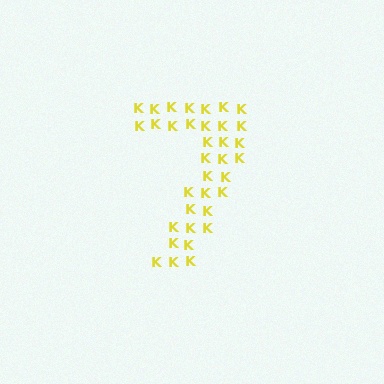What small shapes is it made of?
It is made of small letter K's.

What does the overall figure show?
The overall figure shows the digit 7.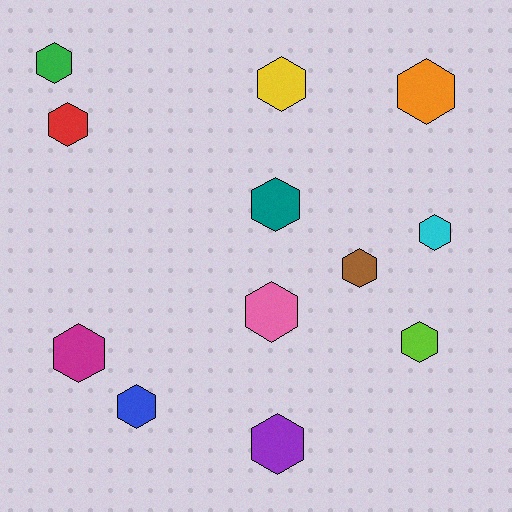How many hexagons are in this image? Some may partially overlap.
There are 12 hexagons.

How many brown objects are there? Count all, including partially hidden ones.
There is 1 brown object.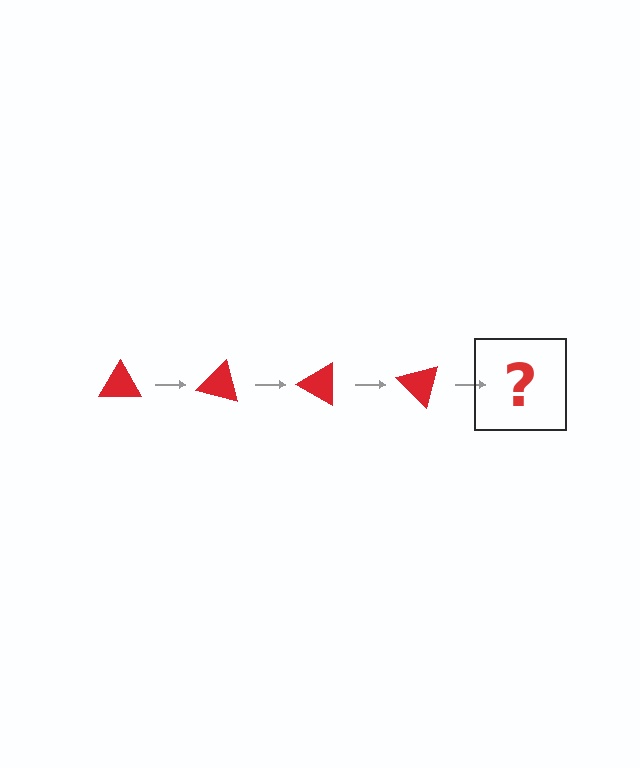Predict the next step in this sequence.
The next step is a red triangle rotated 60 degrees.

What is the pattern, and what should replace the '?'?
The pattern is that the triangle rotates 15 degrees each step. The '?' should be a red triangle rotated 60 degrees.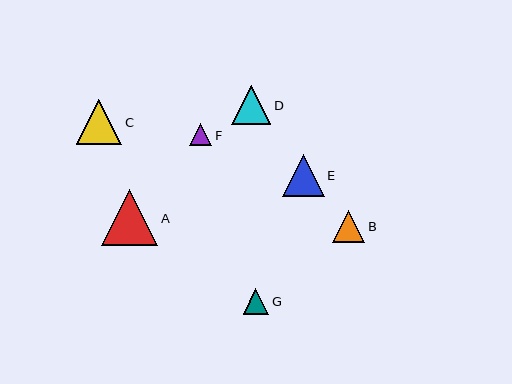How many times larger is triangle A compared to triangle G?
Triangle A is approximately 2.2 times the size of triangle G.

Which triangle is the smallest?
Triangle F is the smallest with a size of approximately 22 pixels.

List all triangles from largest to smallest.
From largest to smallest: A, C, E, D, B, G, F.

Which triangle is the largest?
Triangle A is the largest with a size of approximately 56 pixels.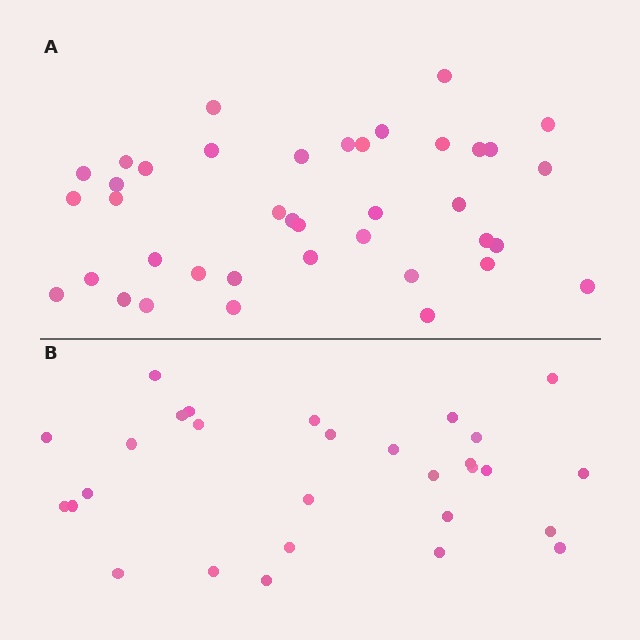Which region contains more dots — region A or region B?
Region A (the top region) has more dots.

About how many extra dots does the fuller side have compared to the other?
Region A has roughly 10 or so more dots than region B.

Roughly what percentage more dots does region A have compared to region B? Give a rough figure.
About 35% more.